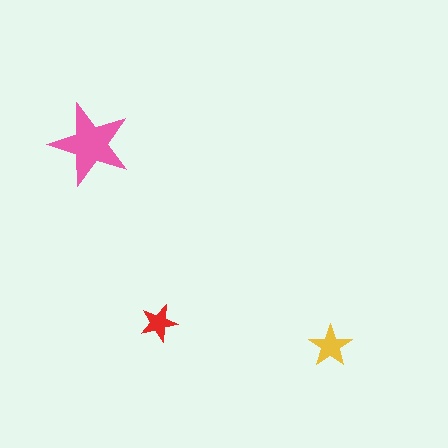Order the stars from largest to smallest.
the pink one, the yellow one, the red one.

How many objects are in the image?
There are 3 objects in the image.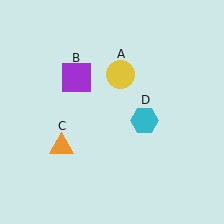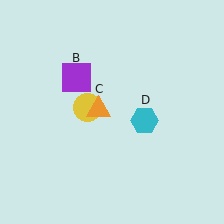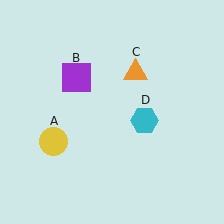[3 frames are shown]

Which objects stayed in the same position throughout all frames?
Purple square (object B) and cyan hexagon (object D) remained stationary.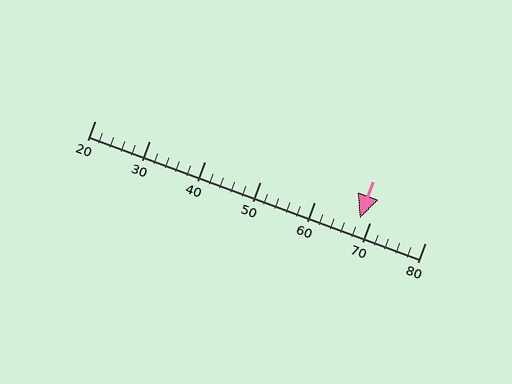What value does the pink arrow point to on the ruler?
The pink arrow points to approximately 68.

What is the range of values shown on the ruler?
The ruler shows values from 20 to 80.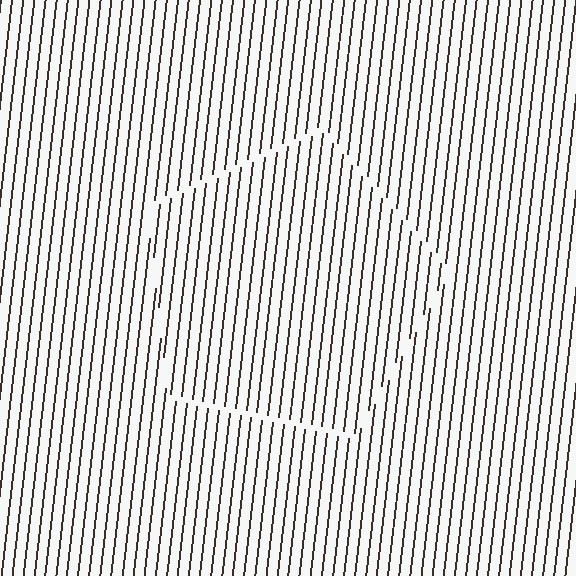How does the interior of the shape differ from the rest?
The interior of the shape contains the same grating, shifted by half a period — the contour is defined by the phase discontinuity where line-ends from the inner and outer gratings abut.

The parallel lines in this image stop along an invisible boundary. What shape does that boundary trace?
An illusory pentagon. The interior of the shape contains the same grating, shifted by half a period — the contour is defined by the phase discontinuity where line-ends from the inner and outer gratings abut.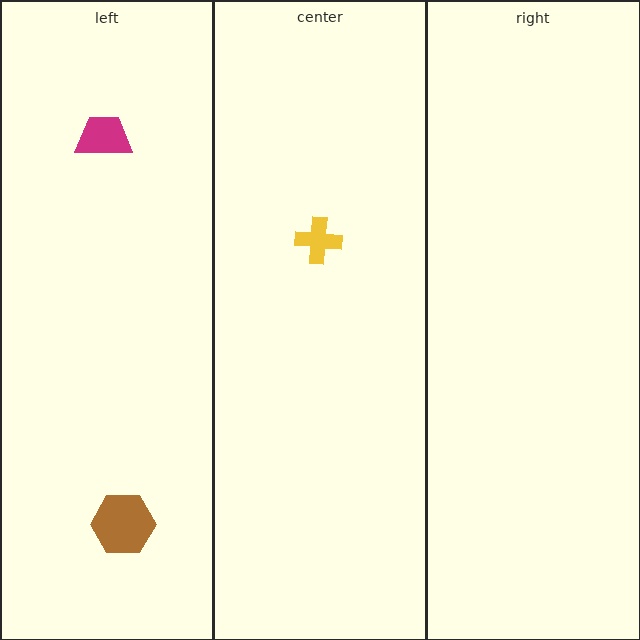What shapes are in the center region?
The yellow cross.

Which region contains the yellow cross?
The center region.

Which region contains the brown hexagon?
The left region.